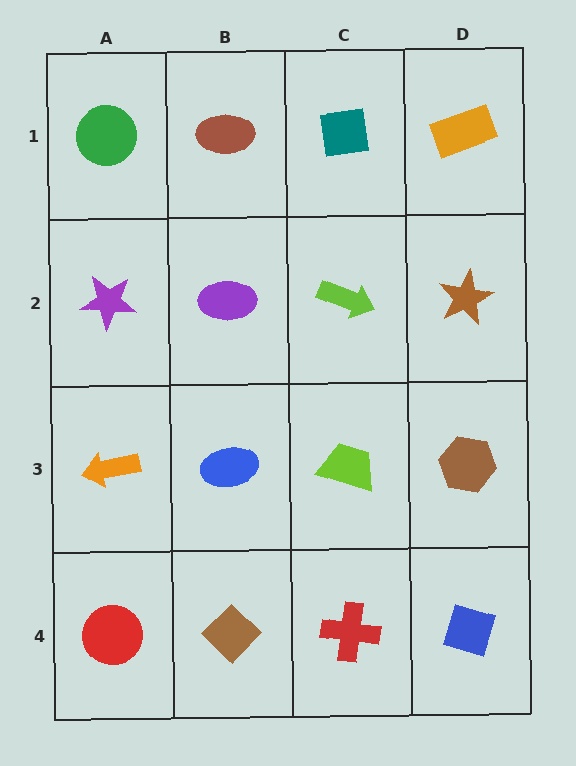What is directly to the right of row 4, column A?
A brown diamond.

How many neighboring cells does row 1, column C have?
3.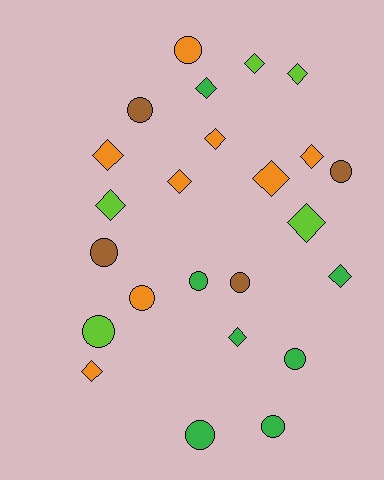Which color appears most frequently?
Orange, with 8 objects.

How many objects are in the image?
There are 24 objects.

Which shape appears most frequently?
Diamond, with 13 objects.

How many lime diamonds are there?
There are 4 lime diamonds.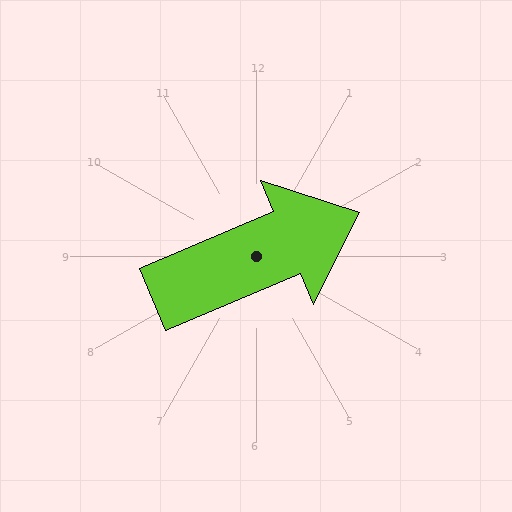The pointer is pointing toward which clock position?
Roughly 2 o'clock.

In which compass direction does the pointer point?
Northeast.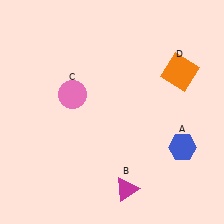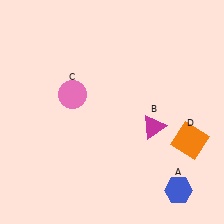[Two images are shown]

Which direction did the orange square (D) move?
The orange square (D) moved down.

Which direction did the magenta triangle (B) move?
The magenta triangle (B) moved up.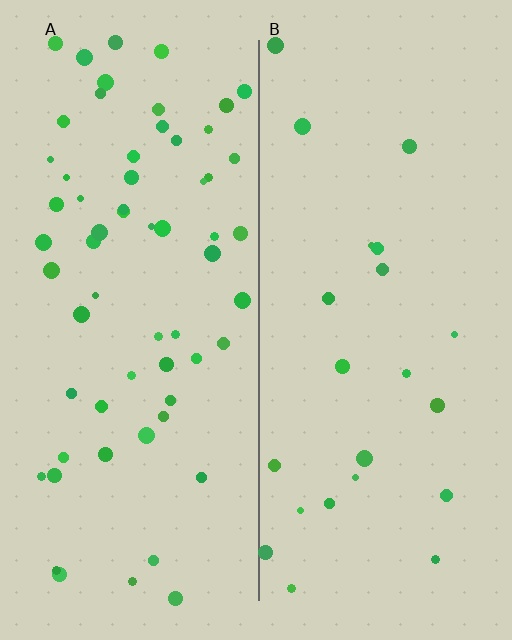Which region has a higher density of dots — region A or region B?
A (the left).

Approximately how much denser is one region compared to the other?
Approximately 2.8× — region A over region B.